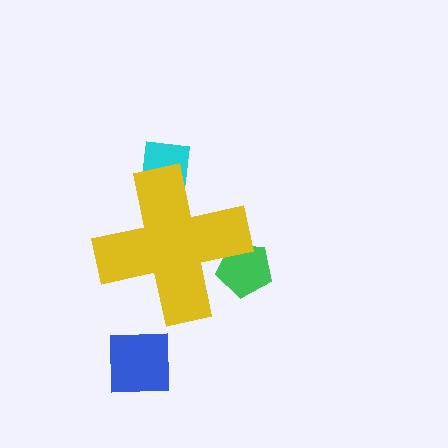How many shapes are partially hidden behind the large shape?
2 shapes are partially hidden.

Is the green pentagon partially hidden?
Yes, the green pentagon is partially hidden behind the yellow cross.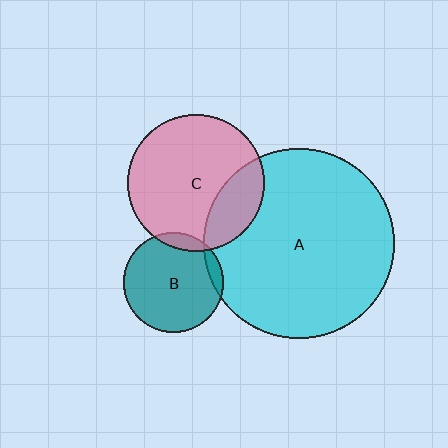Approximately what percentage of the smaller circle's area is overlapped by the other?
Approximately 10%.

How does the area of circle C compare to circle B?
Approximately 1.9 times.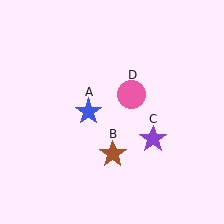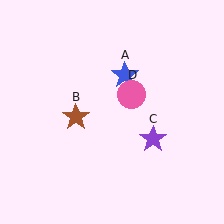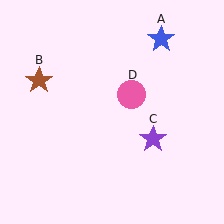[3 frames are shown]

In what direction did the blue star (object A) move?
The blue star (object A) moved up and to the right.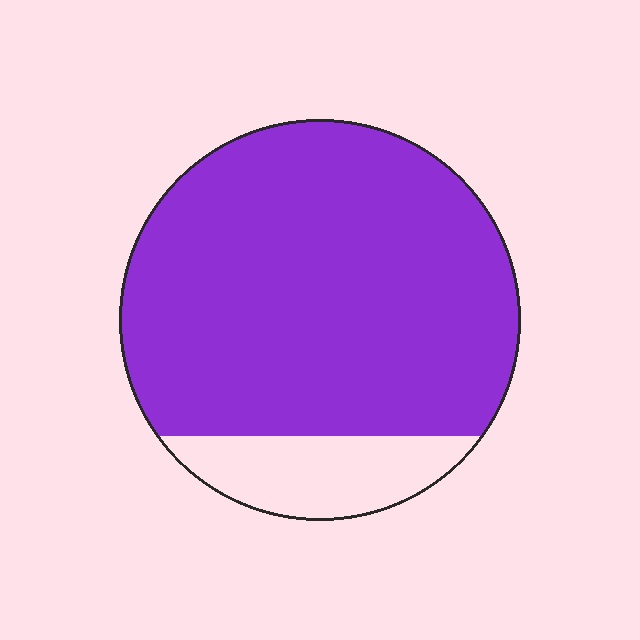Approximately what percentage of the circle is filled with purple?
Approximately 85%.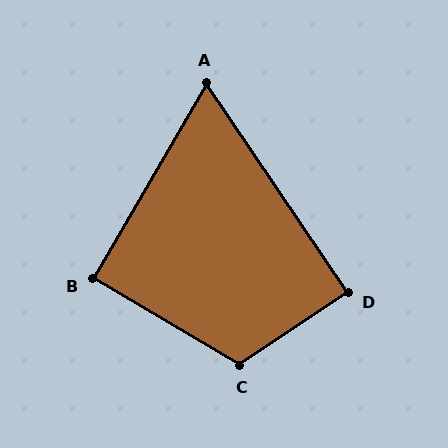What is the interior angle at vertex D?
Approximately 90 degrees (approximately right).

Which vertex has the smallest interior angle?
A, at approximately 64 degrees.